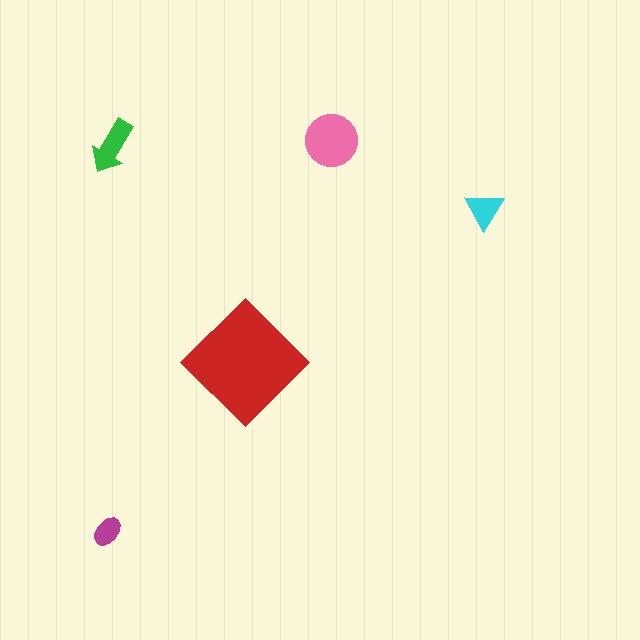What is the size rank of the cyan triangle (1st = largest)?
4th.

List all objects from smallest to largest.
The magenta ellipse, the cyan triangle, the green arrow, the pink circle, the red diamond.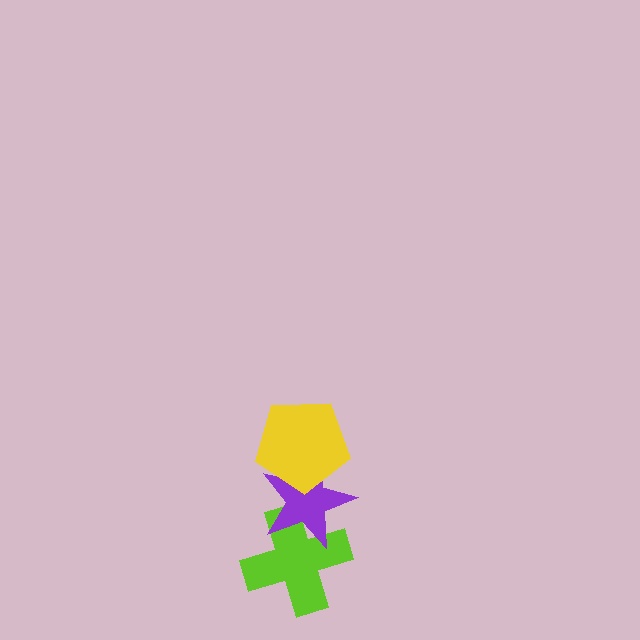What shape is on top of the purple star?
The yellow pentagon is on top of the purple star.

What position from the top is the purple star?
The purple star is 2nd from the top.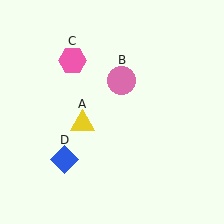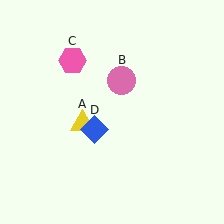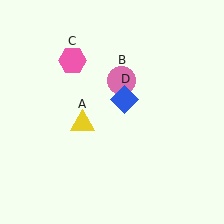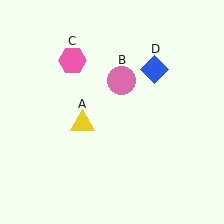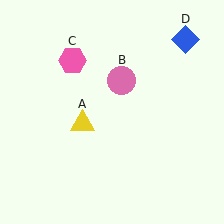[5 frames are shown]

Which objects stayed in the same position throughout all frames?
Yellow triangle (object A) and pink circle (object B) and pink hexagon (object C) remained stationary.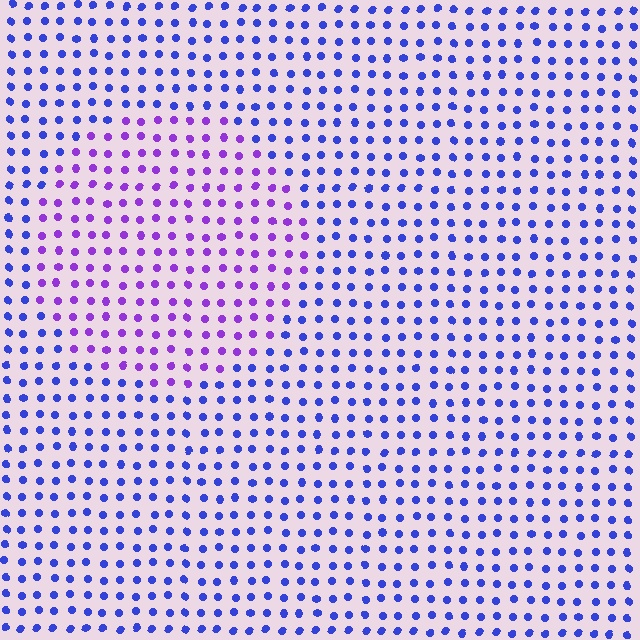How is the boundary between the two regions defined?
The boundary is defined purely by a slight shift in hue (about 40 degrees). Spacing, size, and orientation are identical on both sides.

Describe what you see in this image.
The image is filled with small blue elements in a uniform arrangement. A circle-shaped region is visible where the elements are tinted to a slightly different hue, forming a subtle color boundary.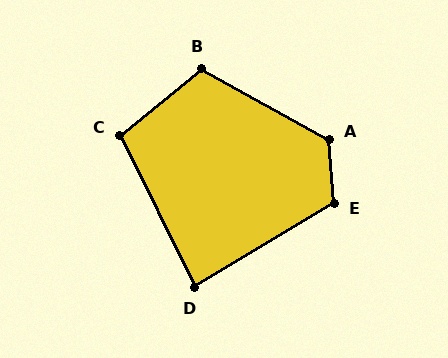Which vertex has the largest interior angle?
A, at approximately 123 degrees.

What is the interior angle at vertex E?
Approximately 117 degrees (obtuse).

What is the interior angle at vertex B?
Approximately 111 degrees (obtuse).